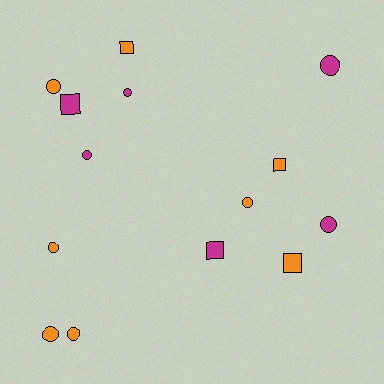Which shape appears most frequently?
Circle, with 9 objects.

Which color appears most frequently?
Orange, with 8 objects.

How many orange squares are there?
There are 3 orange squares.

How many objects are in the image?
There are 14 objects.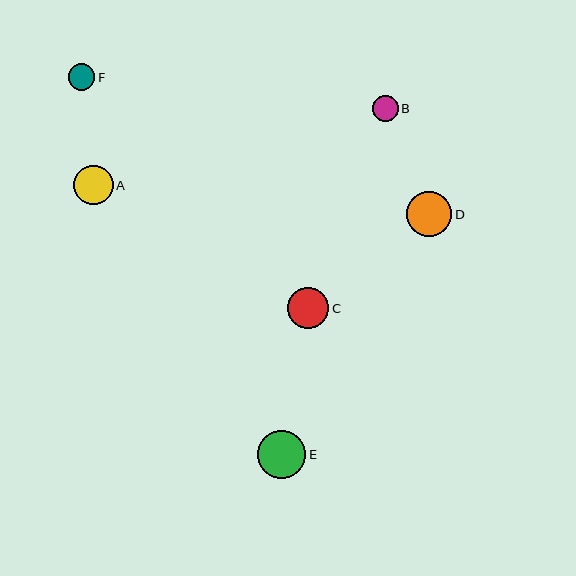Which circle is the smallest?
Circle B is the smallest with a size of approximately 26 pixels.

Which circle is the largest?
Circle E is the largest with a size of approximately 48 pixels.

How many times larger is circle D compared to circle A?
Circle D is approximately 1.1 times the size of circle A.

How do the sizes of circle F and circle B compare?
Circle F and circle B are approximately the same size.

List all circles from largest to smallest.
From largest to smallest: E, D, C, A, F, B.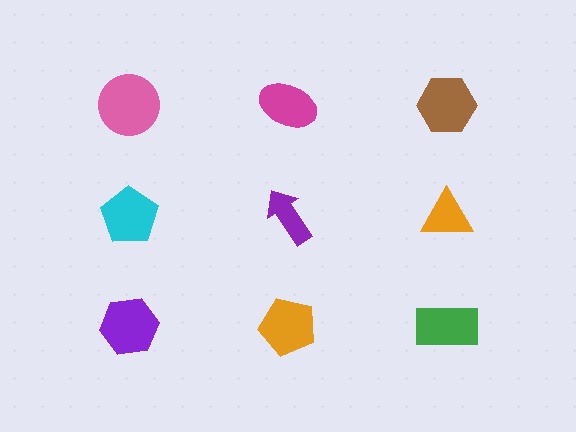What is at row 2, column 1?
A cyan pentagon.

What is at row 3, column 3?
A green rectangle.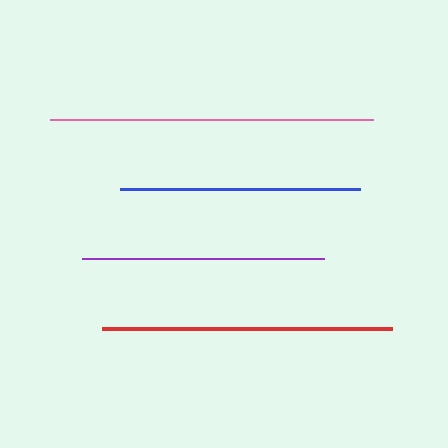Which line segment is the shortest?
The blue line is the shortest at approximately 240 pixels.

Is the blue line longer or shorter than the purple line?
The purple line is longer than the blue line.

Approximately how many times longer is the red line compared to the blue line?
The red line is approximately 1.2 times the length of the blue line.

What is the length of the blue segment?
The blue segment is approximately 240 pixels long.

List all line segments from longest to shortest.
From longest to shortest: pink, red, purple, blue.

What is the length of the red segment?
The red segment is approximately 290 pixels long.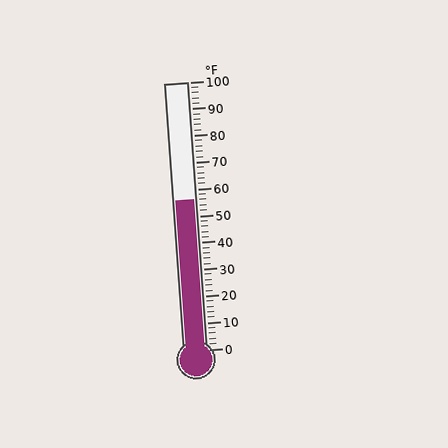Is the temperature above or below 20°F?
The temperature is above 20°F.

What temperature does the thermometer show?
The thermometer shows approximately 56°F.